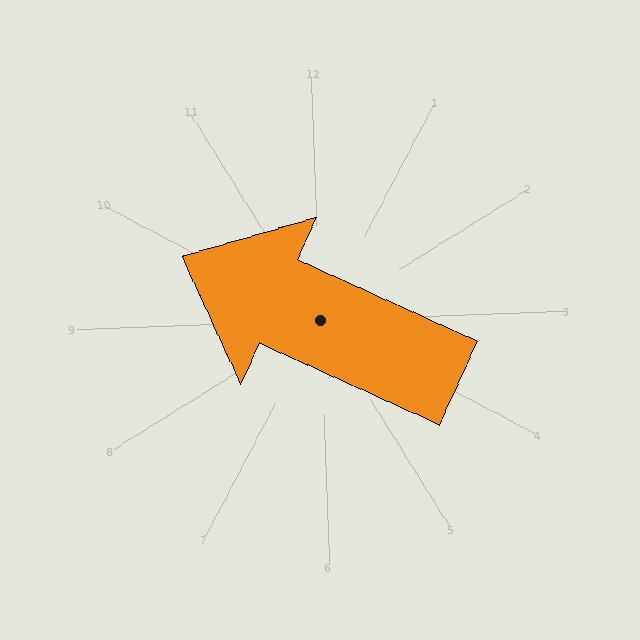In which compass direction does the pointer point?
Northwest.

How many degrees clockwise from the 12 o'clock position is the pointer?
Approximately 297 degrees.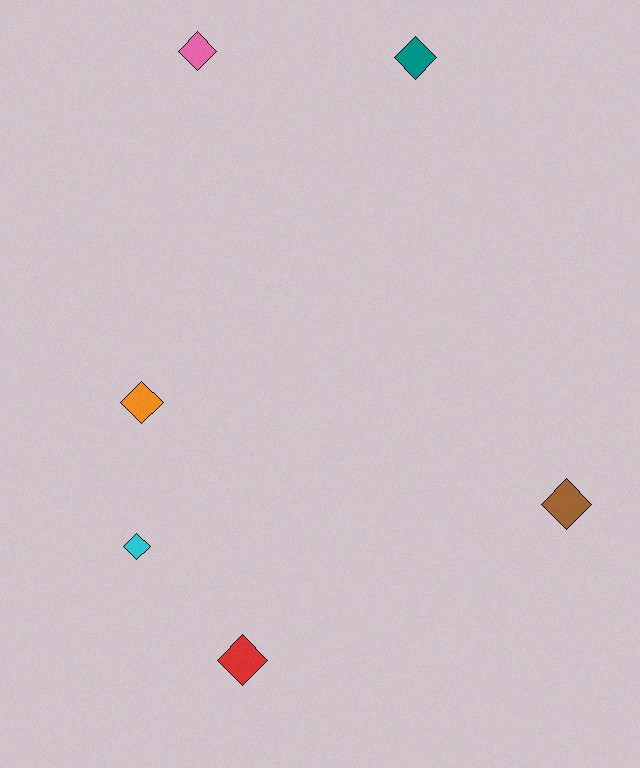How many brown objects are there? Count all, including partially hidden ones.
There is 1 brown object.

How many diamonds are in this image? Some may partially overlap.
There are 6 diamonds.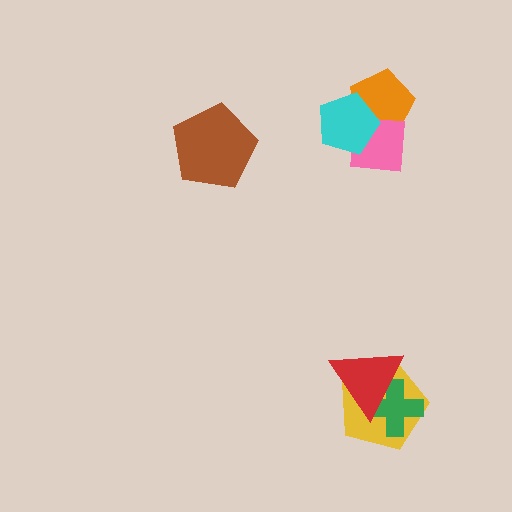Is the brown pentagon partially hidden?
No, no other shape covers it.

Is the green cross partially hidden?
Yes, it is partially covered by another shape.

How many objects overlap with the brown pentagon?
0 objects overlap with the brown pentagon.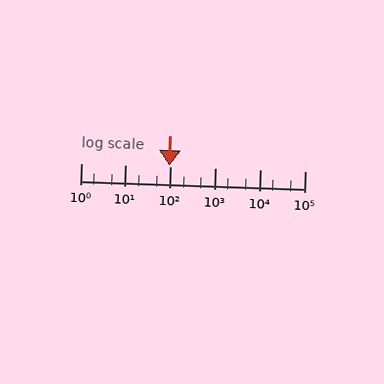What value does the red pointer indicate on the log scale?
The pointer indicates approximately 94.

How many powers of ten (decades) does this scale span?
The scale spans 5 decades, from 1 to 100000.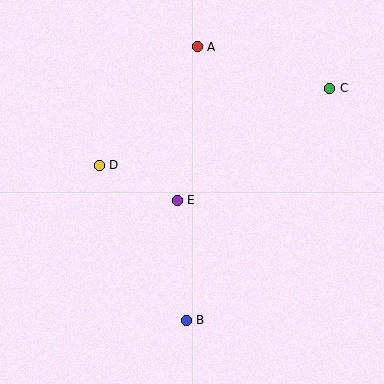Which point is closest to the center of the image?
Point E at (177, 200) is closest to the center.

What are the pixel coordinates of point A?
Point A is at (197, 47).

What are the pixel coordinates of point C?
Point C is at (330, 88).